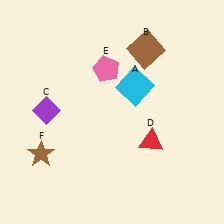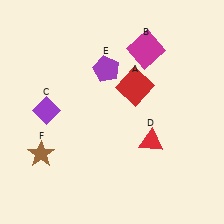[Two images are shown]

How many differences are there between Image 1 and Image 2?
There are 3 differences between the two images.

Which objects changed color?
A changed from cyan to red. B changed from brown to magenta. E changed from pink to purple.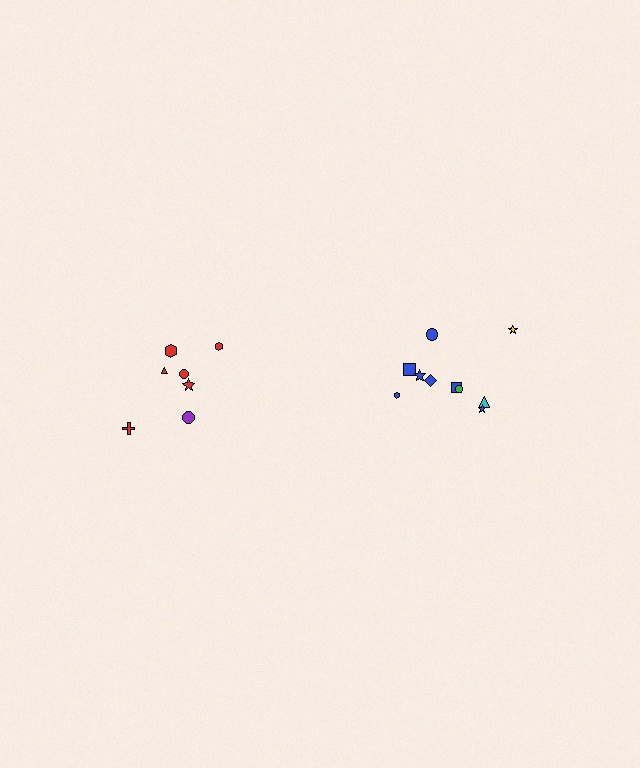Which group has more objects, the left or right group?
The right group.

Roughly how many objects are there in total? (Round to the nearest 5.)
Roughly 15 objects in total.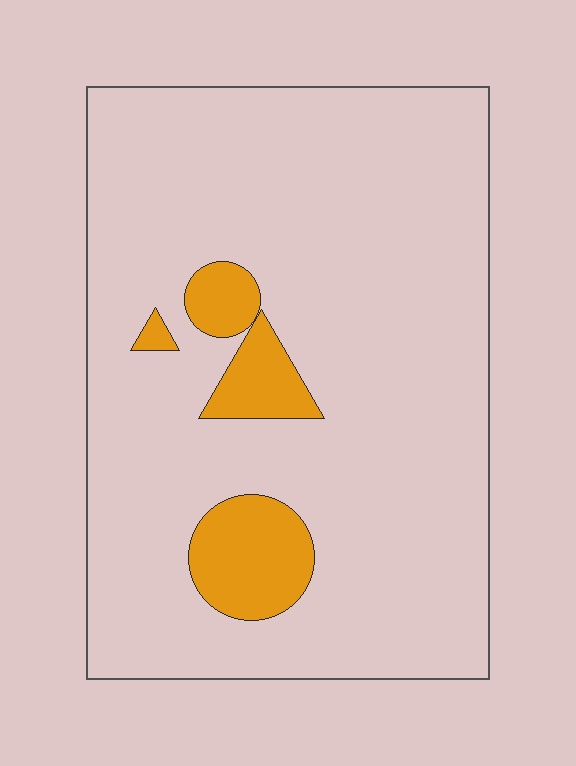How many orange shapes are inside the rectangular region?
4.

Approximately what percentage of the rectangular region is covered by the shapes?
Approximately 10%.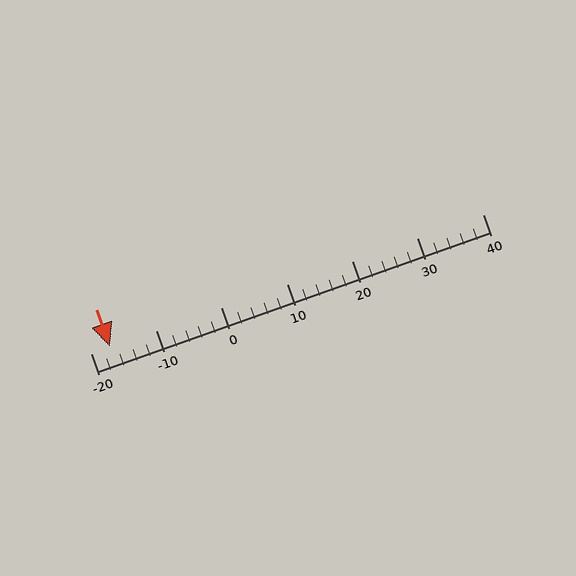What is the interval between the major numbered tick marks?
The major tick marks are spaced 10 units apart.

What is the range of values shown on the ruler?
The ruler shows values from -20 to 40.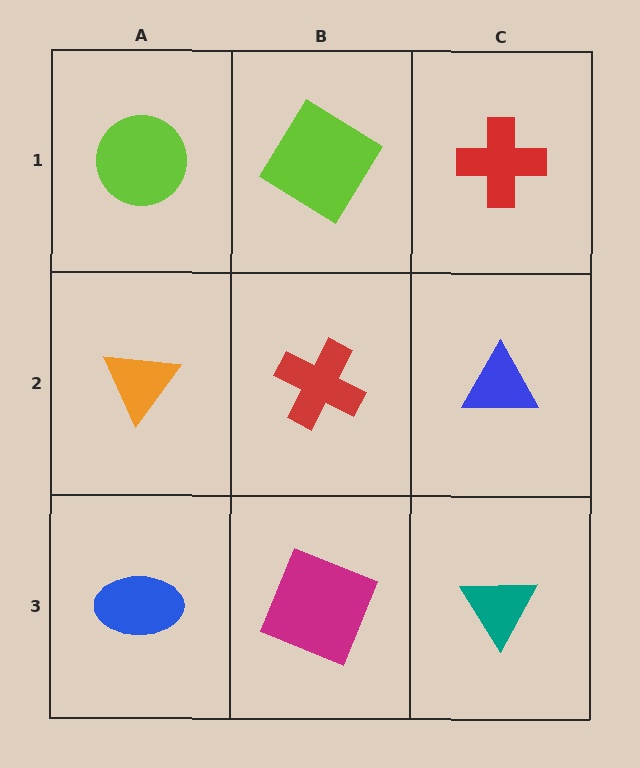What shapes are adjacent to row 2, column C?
A red cross (row 1, column C), a teal triangle (row 3, column C), a red cross (row 2, column B).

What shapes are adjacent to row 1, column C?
A blue triangle (row 2, column C), a lime diamond (row 1, column B).